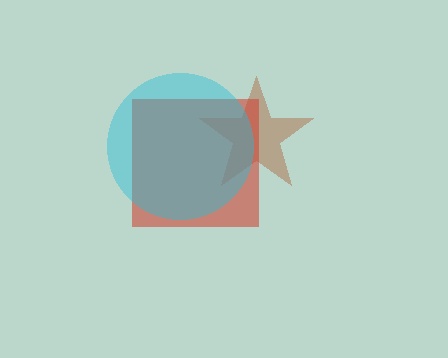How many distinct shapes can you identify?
There are 3 distinct shapes: a brown star, a red square, a cyan circle.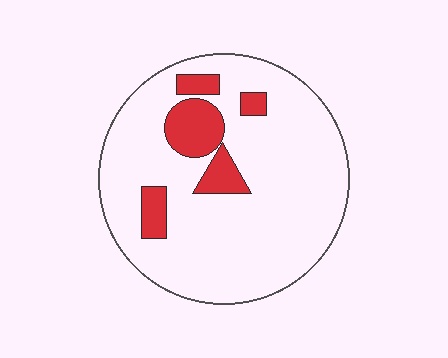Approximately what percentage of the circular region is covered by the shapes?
Approximately 15%.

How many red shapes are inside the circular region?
5.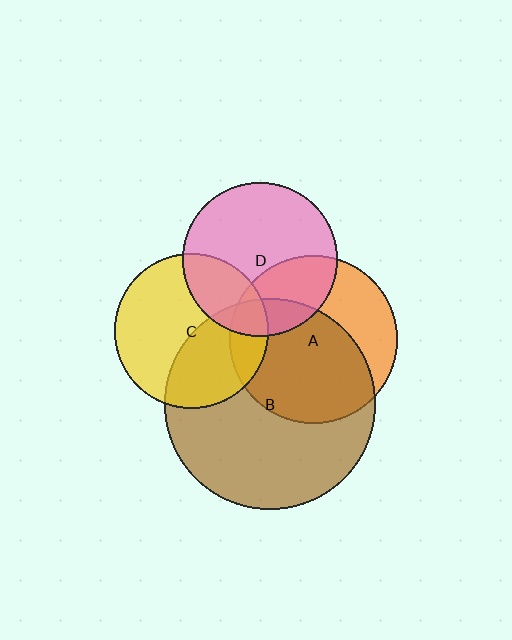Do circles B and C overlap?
Yes.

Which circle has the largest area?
Circle B (brown).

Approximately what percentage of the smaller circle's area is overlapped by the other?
Approximately 40%.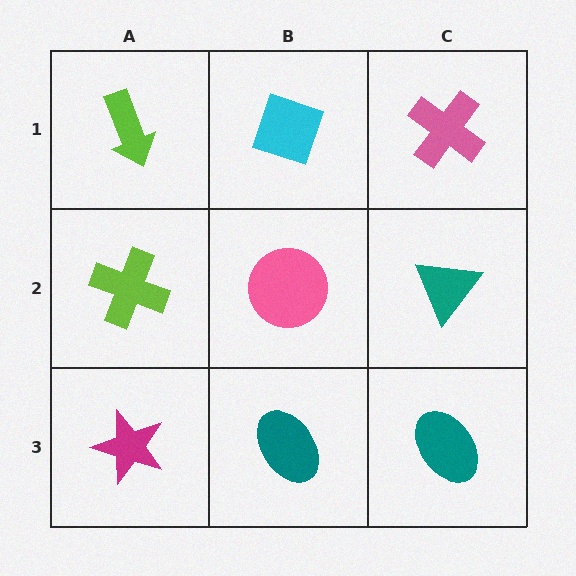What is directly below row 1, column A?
A lime cross.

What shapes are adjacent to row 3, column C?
A teal triangle (row 2, column C), a teal ellipse (row 3, column B).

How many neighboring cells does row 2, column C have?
3.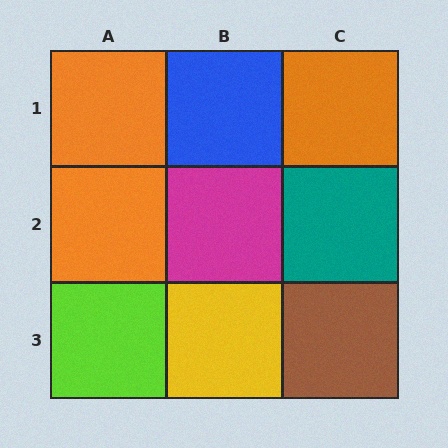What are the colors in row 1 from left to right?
Orange, blue, orange.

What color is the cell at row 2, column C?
Teal.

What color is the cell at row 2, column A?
Orange.